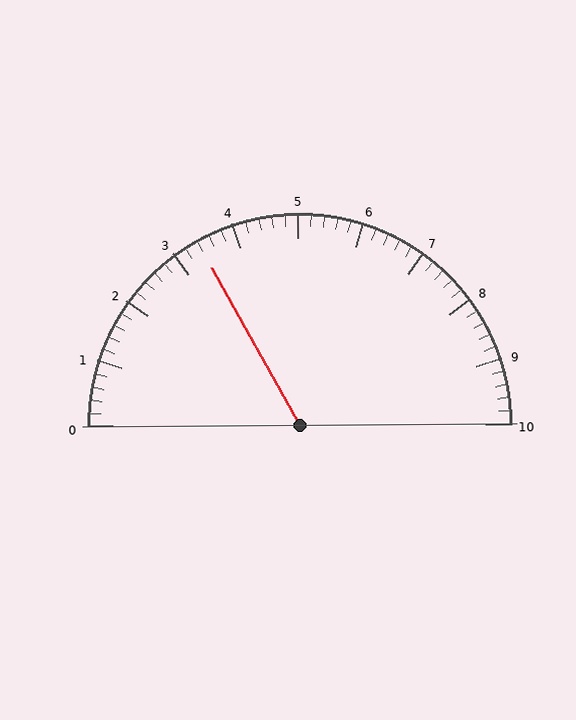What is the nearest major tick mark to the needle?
The nearest major tick mark is 3.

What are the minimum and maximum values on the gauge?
The gauge ranges from 0 to 10.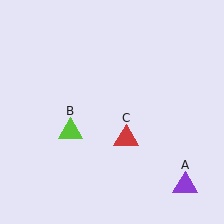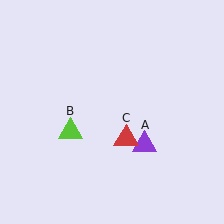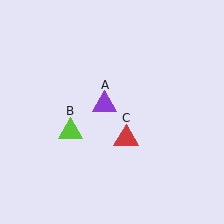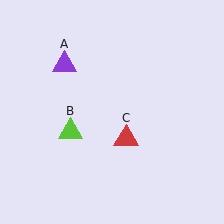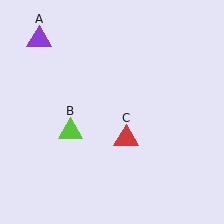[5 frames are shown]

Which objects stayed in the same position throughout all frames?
Lime triangle (object B) and red triangle (object C) remained stationary.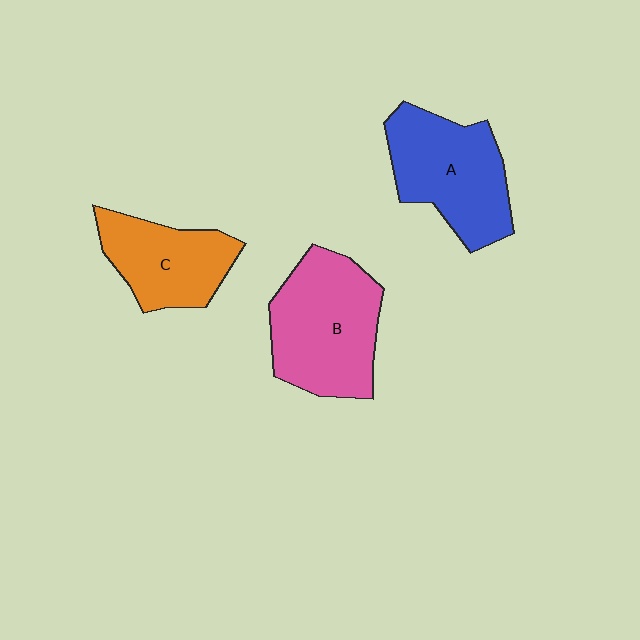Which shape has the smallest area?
Shape C (orange).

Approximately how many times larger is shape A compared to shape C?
Approximately 1.3 times.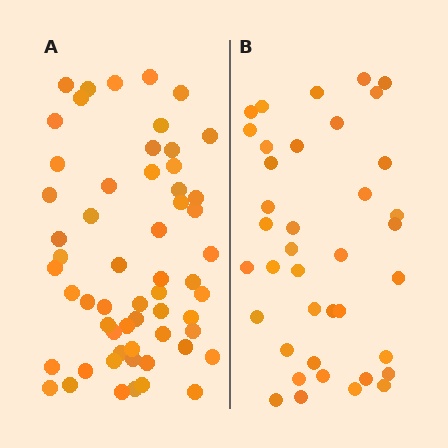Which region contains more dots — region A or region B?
Region A (the left region) has more dots.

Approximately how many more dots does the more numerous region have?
Region A has approximately 20 more dots than region B.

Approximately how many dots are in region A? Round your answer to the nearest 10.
About 60 dots. (The exact count is 58, which rounds to 60.)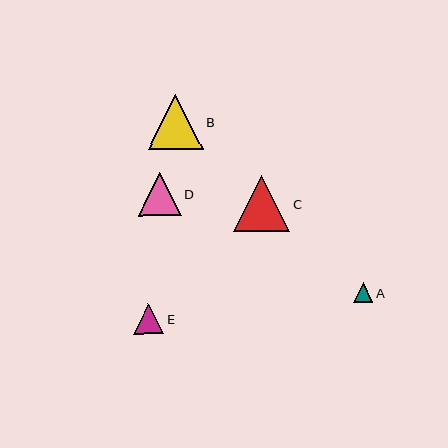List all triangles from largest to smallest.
From largest to smallest: C, B, D, E, A.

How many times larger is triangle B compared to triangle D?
Triangle B is approximately 1.3 times the size of triangle D.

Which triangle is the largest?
Triangle C is the largest with a size of approximately 57 pixels.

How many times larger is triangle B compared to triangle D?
Triangle B is approximately 1.3 times the size of triangle D.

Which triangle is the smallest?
Triangle A is the smallest with a size of approximately 20 pixels.